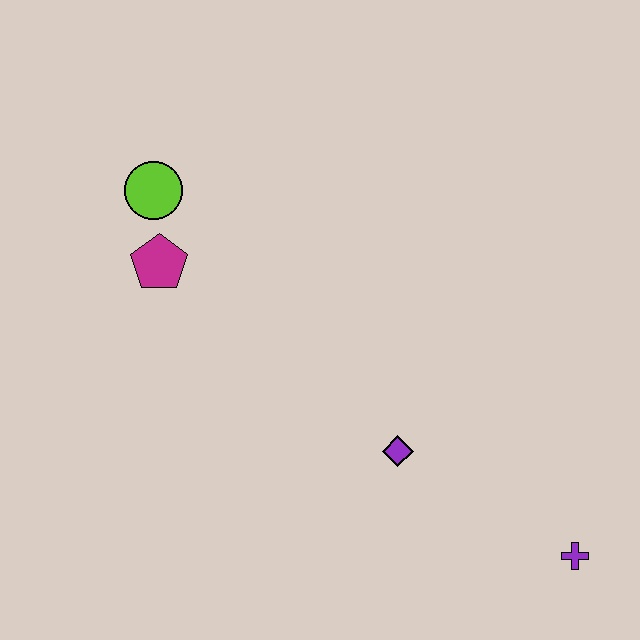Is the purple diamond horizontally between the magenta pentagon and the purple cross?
Yes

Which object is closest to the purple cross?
The purple diamond is closest to the purple cross.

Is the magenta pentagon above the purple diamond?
Yes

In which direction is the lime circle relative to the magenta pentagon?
The lime circle is above the magenta pentagon.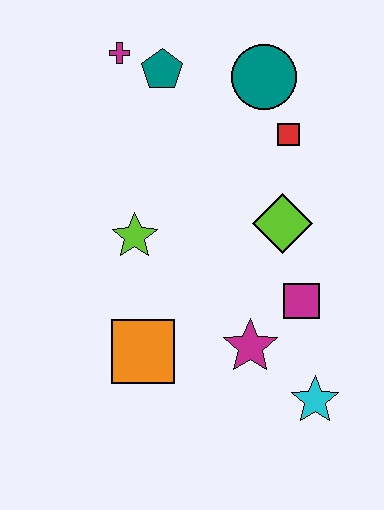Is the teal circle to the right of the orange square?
Yes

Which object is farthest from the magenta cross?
The cyan star is farthest from the magenta cross.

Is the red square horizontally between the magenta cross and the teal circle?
No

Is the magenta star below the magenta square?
Yes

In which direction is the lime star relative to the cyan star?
The lime star is to the left of the cyan star.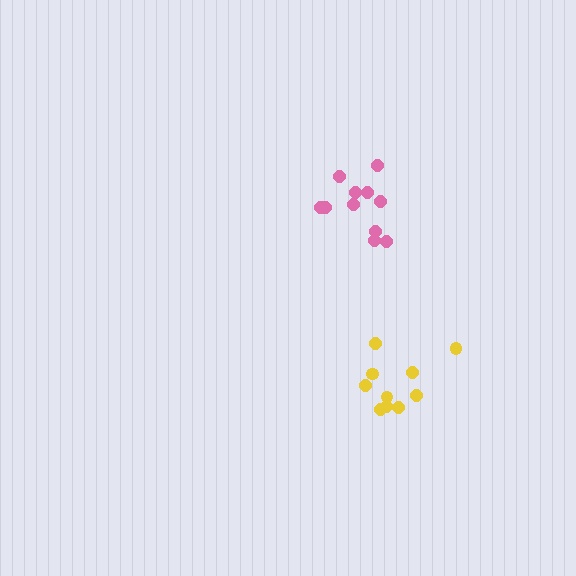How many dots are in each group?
Group 1: 10 dots, Group 2: 11 dots (21 total).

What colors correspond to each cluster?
The clusters are colored: yellow, pink.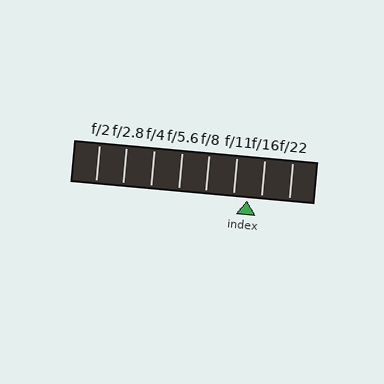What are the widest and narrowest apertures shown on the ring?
The widest aperture shown is f/2 and the narrowest is f/22.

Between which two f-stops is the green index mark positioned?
The index mark is between f/11 and f/16.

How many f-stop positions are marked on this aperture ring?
There are 8 f-stop positions marked.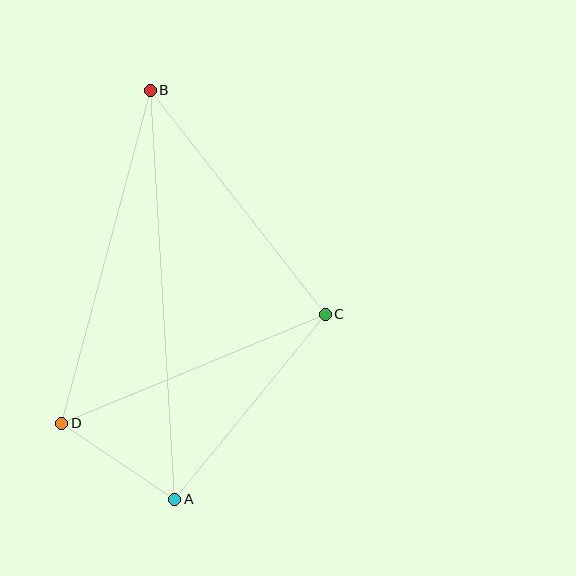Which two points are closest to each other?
Points A and D are closest to each other.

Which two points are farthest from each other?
Points A and B are farthest from each other.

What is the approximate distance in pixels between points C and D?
The distance between C and D is approximately 285 pixels.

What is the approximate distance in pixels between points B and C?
The distance between B and C is approximately 284 pixels.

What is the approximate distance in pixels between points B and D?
The distance between B and D is approximately 344 pixels.